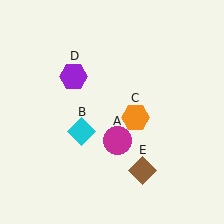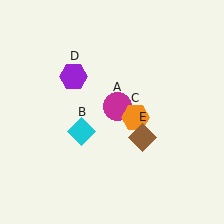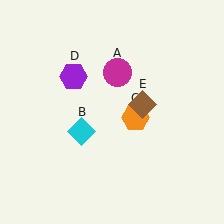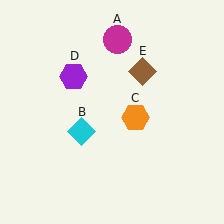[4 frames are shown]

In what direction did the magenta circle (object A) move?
The magenta circle (object A) moved up.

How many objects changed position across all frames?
2 objects changed position: magenta circle (object A), brown diamond (object E).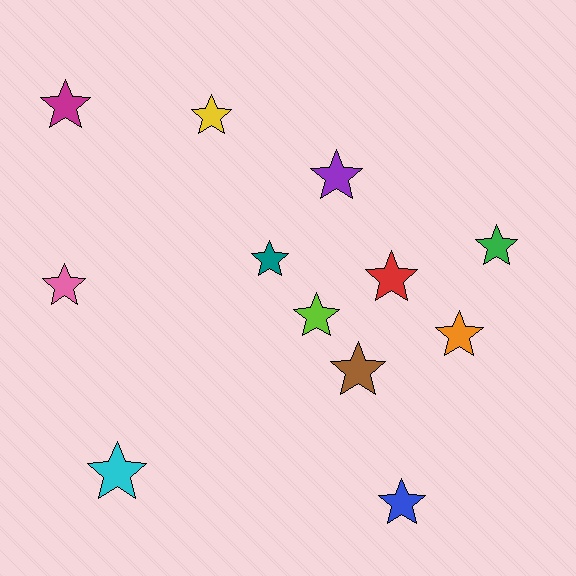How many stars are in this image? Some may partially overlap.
There are 12 stars.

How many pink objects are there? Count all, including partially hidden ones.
There is 1 pink object.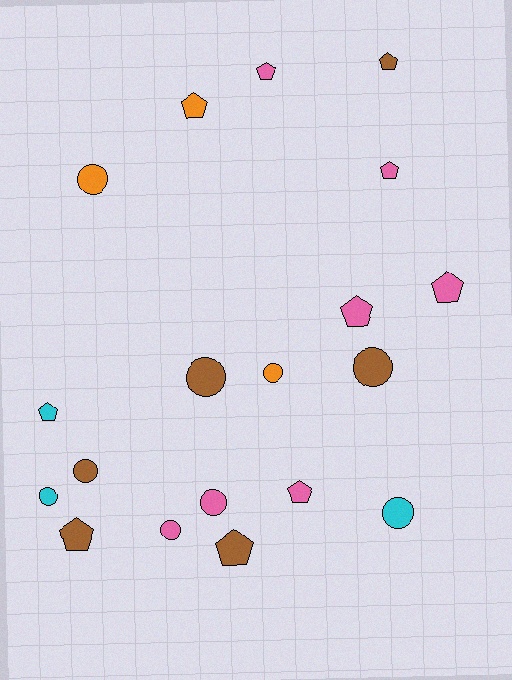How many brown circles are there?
There are 3 brown circles.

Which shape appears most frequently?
Pentagon, with 10 objects.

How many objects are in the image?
There are 19 objects.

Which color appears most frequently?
Pink, with 7 objects.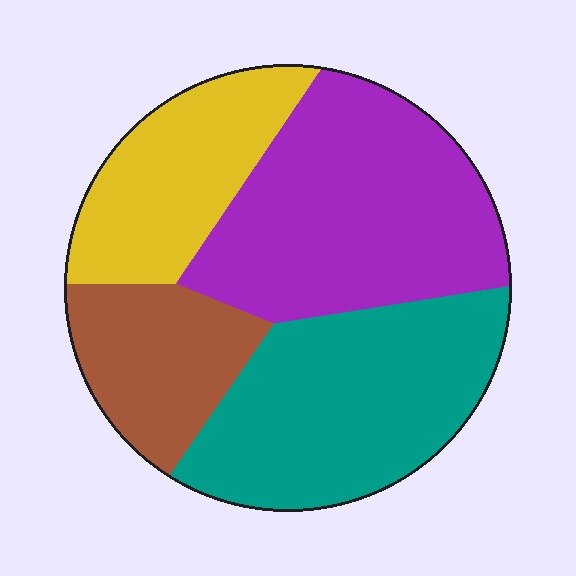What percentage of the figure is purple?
Purple takes up about one third (1/3) of the figure.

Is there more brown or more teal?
Teal.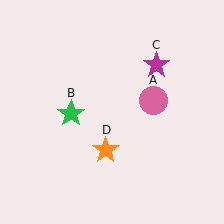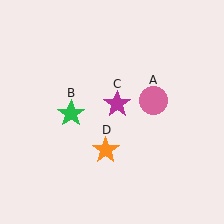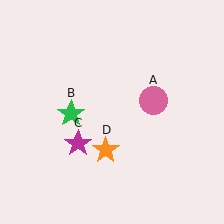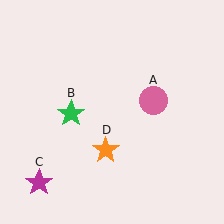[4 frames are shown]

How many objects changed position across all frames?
1 object changed position: magenta star (object C).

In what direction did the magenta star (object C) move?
The magenta star (object C) moved down and to the left.